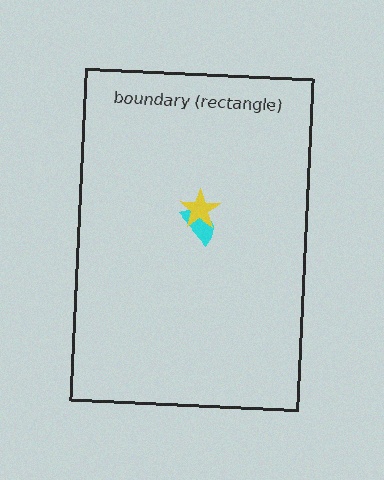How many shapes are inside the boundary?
2 inside, 0 outside.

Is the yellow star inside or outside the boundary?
Inside.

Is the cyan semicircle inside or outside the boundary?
Inside.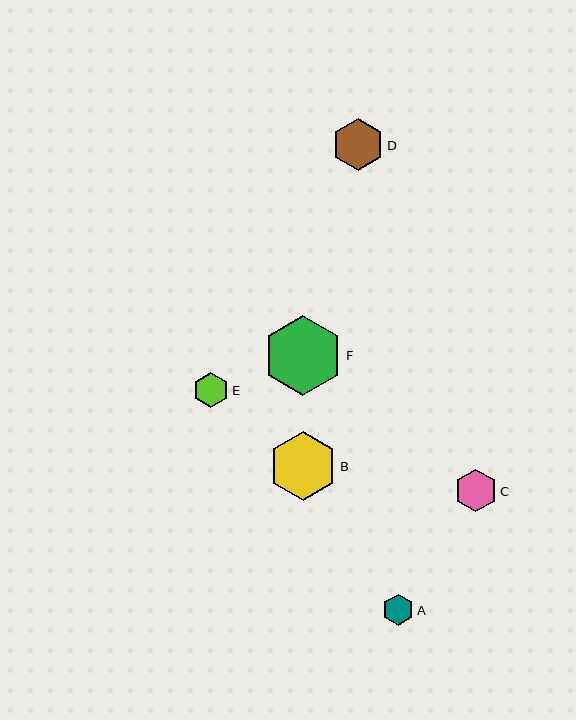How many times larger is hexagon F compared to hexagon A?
Hexagon F is approximately 2.5 times the size of hexagon A.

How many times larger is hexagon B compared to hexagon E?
Hexagon B is approximately 1.9 times the size of hexagon E.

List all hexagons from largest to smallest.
From largest to smallest: F, B, D, C, E, A.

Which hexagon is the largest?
Hexagon F is the largest with a size of approximately 80 pixels.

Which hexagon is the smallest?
Hexagon A is the smallest with a size of approximately 32 pixels.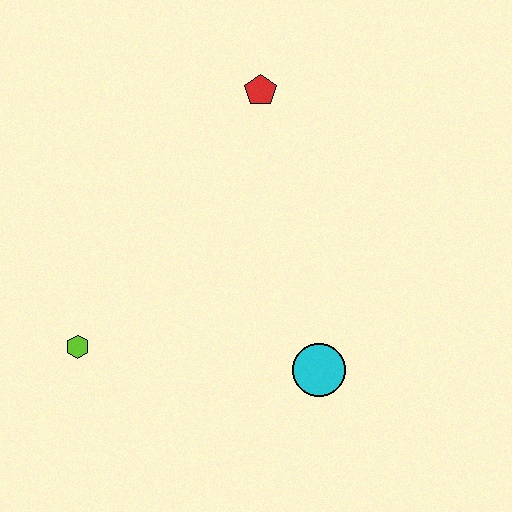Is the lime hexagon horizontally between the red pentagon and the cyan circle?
No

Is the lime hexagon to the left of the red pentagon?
Yes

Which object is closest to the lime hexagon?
The cyan circle is closest to the lime hexagon.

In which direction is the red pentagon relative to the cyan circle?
The red pentagon is above the cyan circle.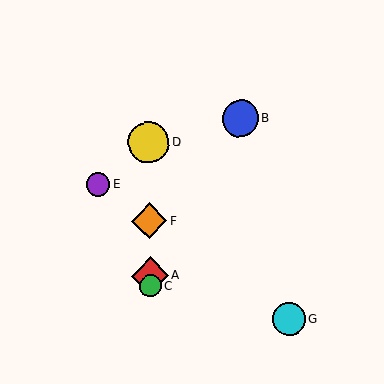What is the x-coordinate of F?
Object F is at x≈149.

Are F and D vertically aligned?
Yes, both are at x≈149.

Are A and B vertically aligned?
No, A is at x≈150 and B is at x≈240.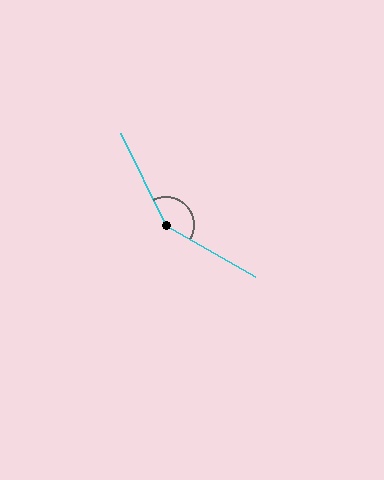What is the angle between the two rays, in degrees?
Approximately 146 degrees.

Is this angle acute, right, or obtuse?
It is obtuse.